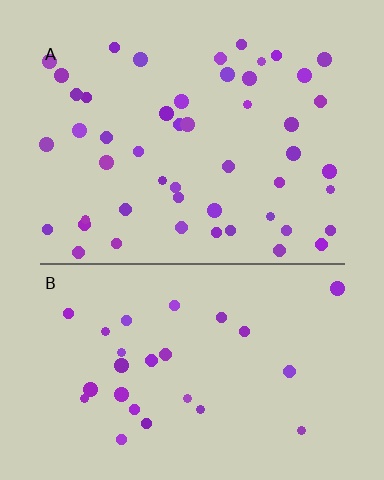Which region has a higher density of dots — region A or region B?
A (the top).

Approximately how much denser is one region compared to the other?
Approximately 1.8× — region A over region B.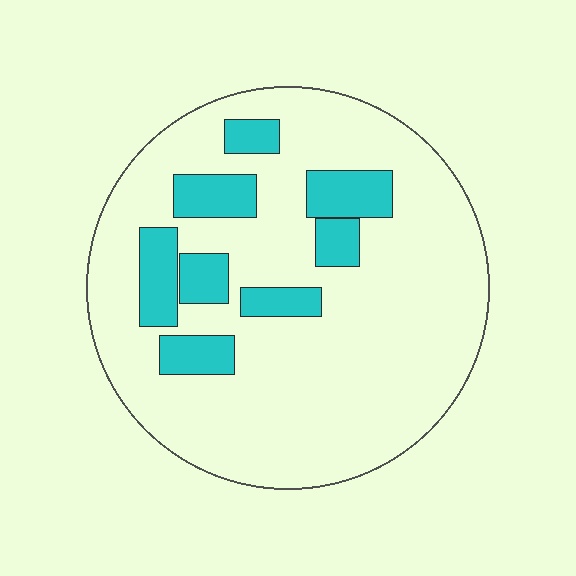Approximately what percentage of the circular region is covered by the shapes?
Approximately 20%.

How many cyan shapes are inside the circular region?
8.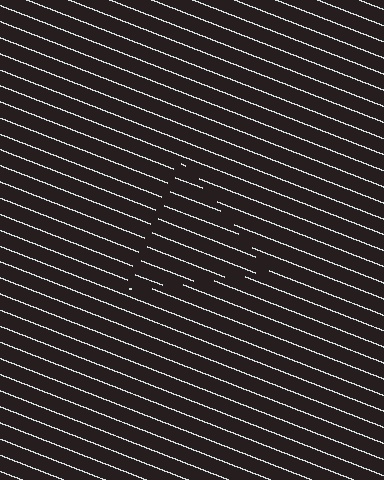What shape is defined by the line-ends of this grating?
An illusory triangle. The interior of the shape contains the same grating, shifted by half a period — the contour is defined by the phase discontinuity where line-ends from the inner and outer gratings abut.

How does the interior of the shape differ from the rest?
The interior of the shape contains the same grating, shifted by half a period — the contour is defined by the phase discontinuity where line-ends from the inner and outer gratings abut.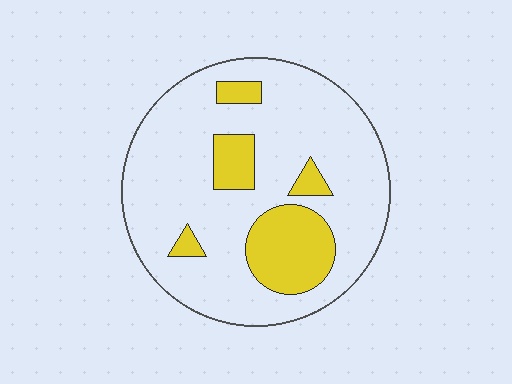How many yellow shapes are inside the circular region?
5.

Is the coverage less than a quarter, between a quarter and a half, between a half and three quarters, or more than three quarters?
Less than a quarter.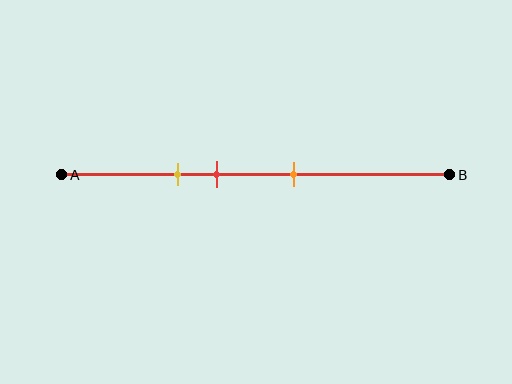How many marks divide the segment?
There are 3 marks dividing the segment.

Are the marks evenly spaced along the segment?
Yes, the marks are approximately evenly spaced.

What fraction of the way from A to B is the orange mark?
The orange mark is approximately 60% (0.6) of the way from A to B.